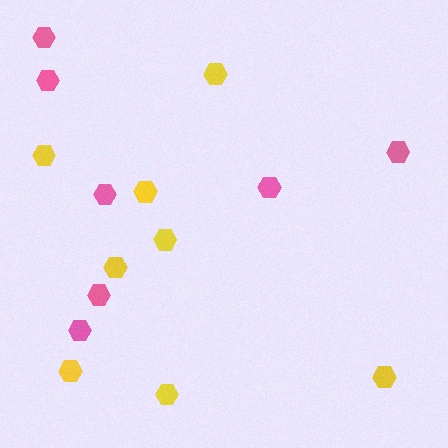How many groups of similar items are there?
There are 2 groups: one group of yellow hexagons (8) and one group of pink hexagons (7).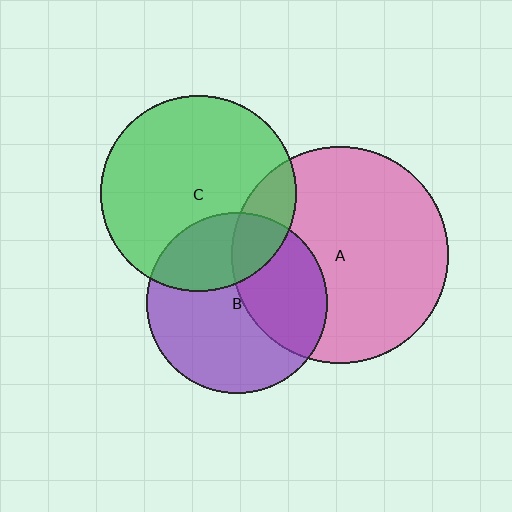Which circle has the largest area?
Circle A (pink).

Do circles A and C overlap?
Yes.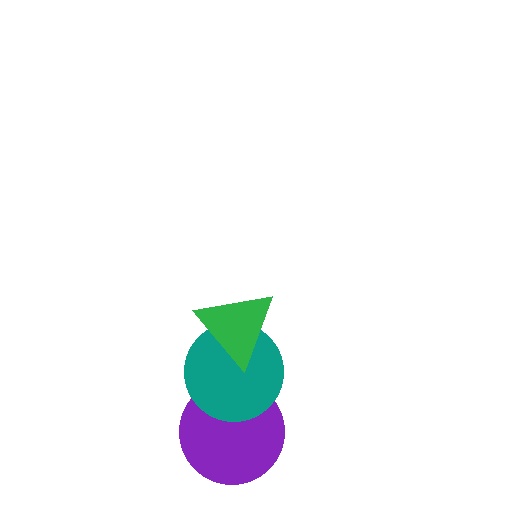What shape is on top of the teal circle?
The green triangle is on top of the teal circle.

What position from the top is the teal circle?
The teal circle is 2nd from the top.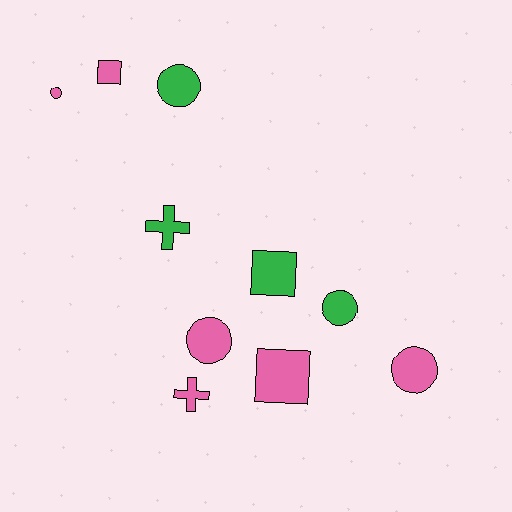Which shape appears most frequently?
Circle, with 5 objects.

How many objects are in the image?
There are 10 objects.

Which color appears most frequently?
Pink, with 6 objects.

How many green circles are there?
There are 2 green circles.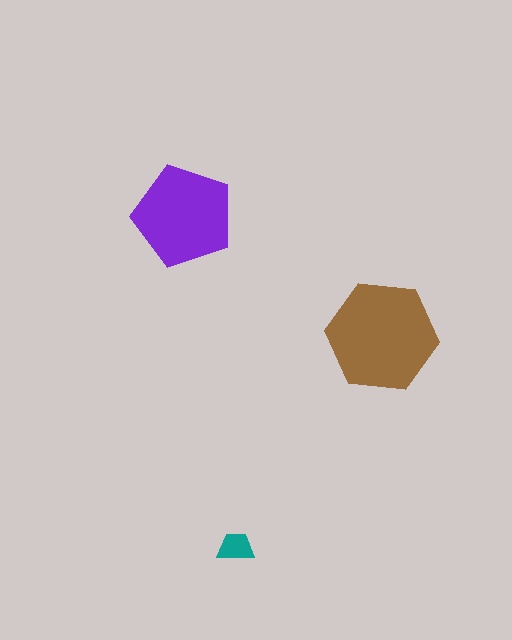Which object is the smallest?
The teal trapezoid.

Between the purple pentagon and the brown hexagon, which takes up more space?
The brown hexagon.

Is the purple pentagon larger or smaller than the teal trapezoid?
Larger.